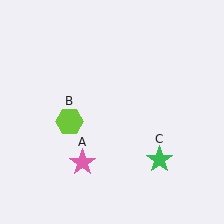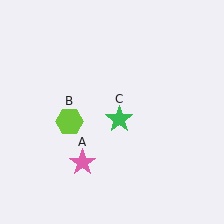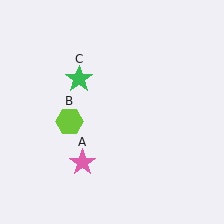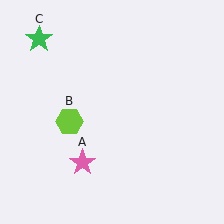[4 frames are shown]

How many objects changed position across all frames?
1 object changed position: green star (object C).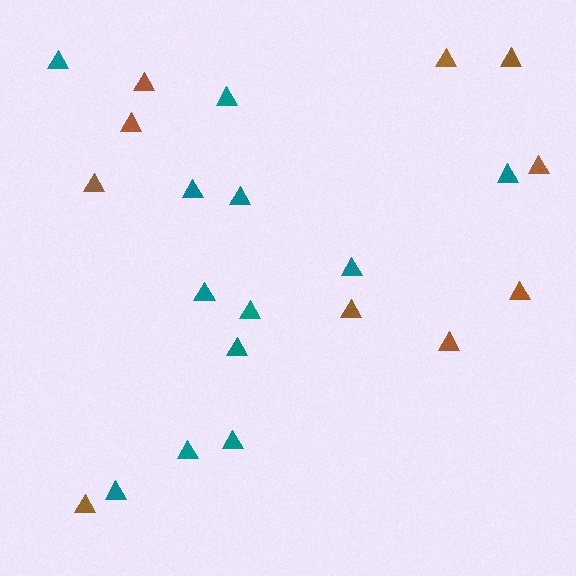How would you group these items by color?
There are 2 groups: one group of teal triangles (12) and one group of brown triangles (10).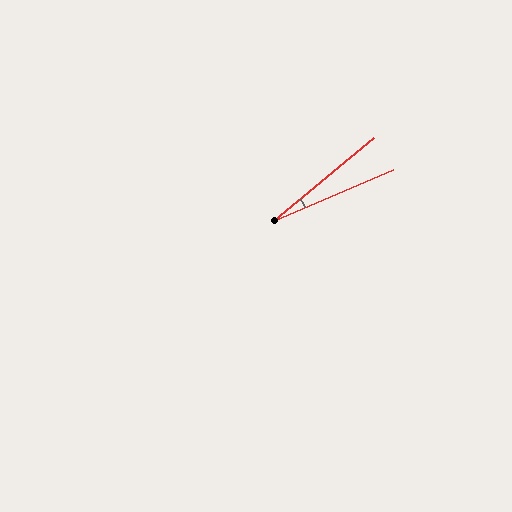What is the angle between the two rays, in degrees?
Approximately 17 degrees.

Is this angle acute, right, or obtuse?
It is acute.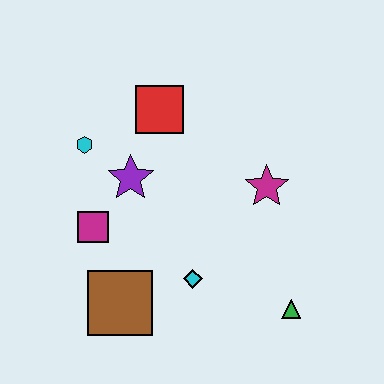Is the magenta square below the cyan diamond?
No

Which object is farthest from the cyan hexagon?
The green triangle is farthest from the cyan hexagon.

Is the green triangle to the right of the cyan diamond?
Yes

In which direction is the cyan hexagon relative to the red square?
The cyan hexagon is to the left of the red square.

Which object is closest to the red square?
The purple star is closest to the red square.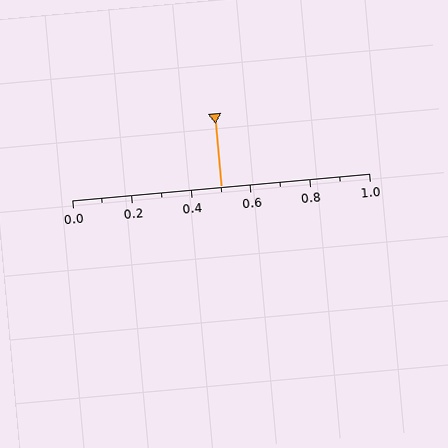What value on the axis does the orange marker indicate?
The marker indicates approximately 0.5.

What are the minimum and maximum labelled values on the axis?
The axis runs from 0.0 to 1.0.